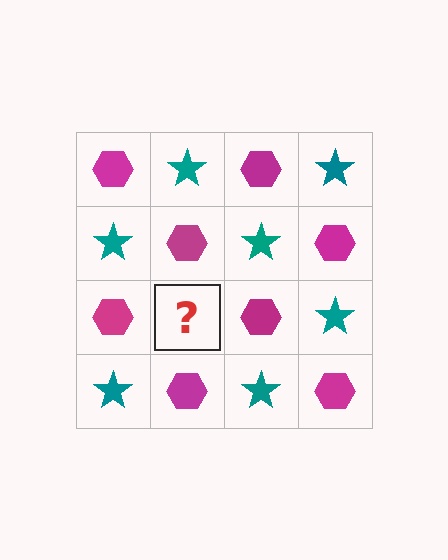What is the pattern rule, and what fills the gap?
The rule is that it alternates magenta hexagon and teal star in a checkerboard pattern. The gap should be filled with a teal star.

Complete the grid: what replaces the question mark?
The question mark should be replaced with a teal star.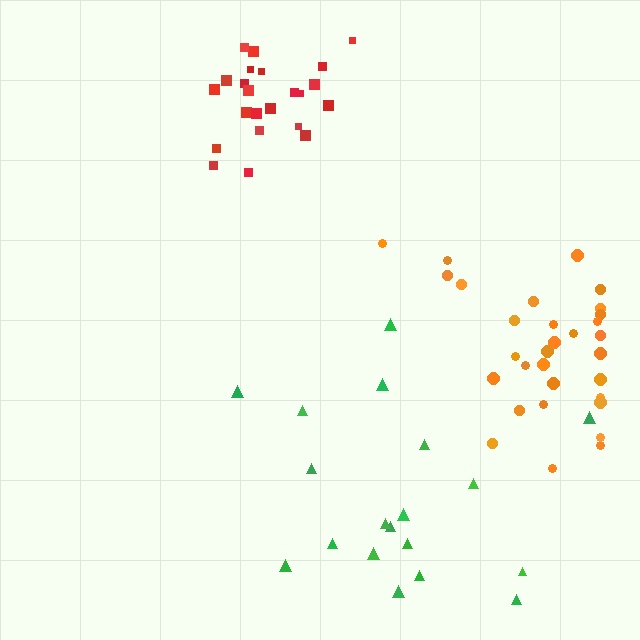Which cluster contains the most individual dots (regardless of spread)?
Orange (31).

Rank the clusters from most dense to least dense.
red, orange, green.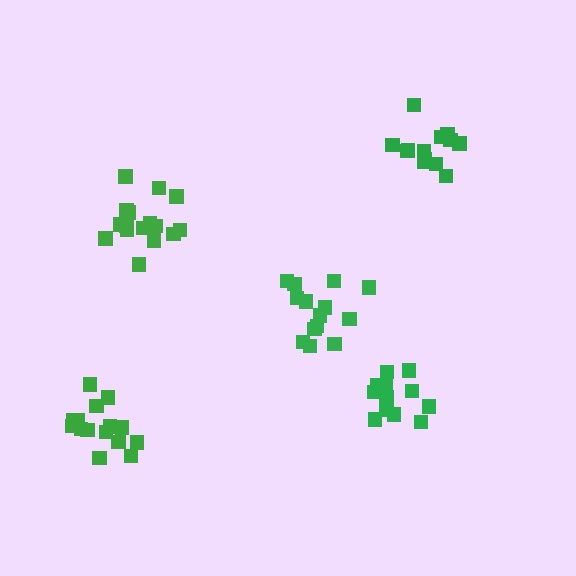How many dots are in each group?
Group 1: 13 dots, Group 2: 16 dots, Group 3: 13 dots, Group 4: 14 dots, Group 5: 15 dots (71 total).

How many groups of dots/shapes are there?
There are 5 groups.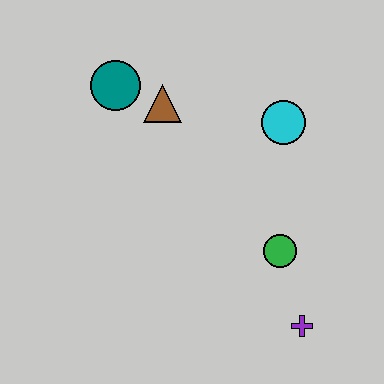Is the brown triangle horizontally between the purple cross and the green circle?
No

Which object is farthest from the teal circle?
The purple cross is farthest from the teal circle.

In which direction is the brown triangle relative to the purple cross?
The brown triangle is above the purple cross.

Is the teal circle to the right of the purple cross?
No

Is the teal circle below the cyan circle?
No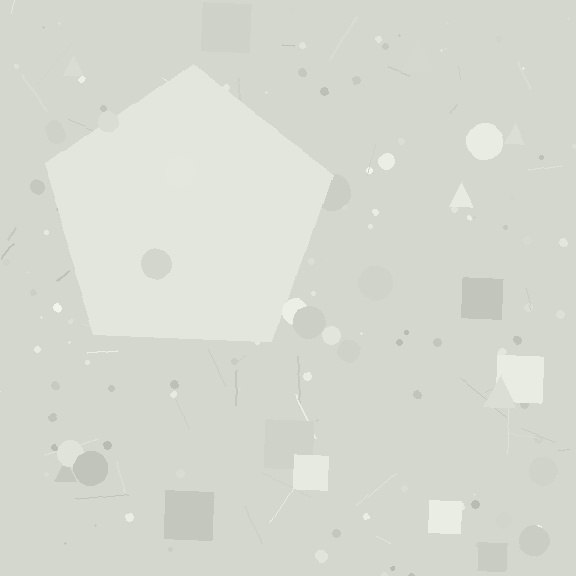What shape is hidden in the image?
A pentagon is hidden in the image.